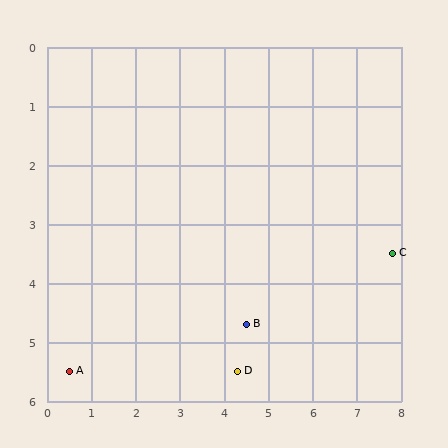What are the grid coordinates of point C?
Point C is at approximately (7.8, 3.5).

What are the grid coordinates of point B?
Point B is at approximately (4.5, 4.7).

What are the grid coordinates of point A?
Point A is at approximately (0.5, 5.5).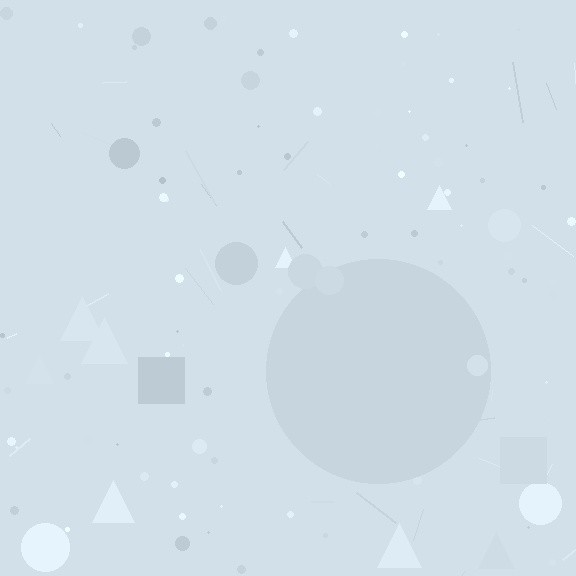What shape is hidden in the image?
A circle is hidden in the image.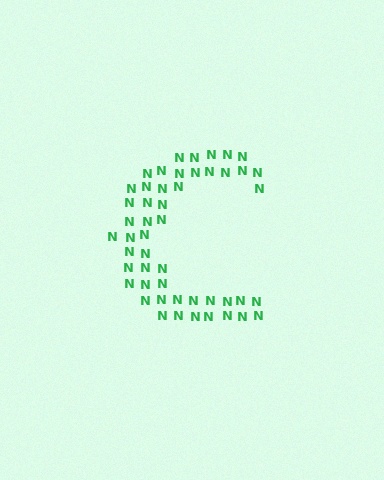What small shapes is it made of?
It is made of small letter N's.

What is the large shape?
The large shape is the letter C.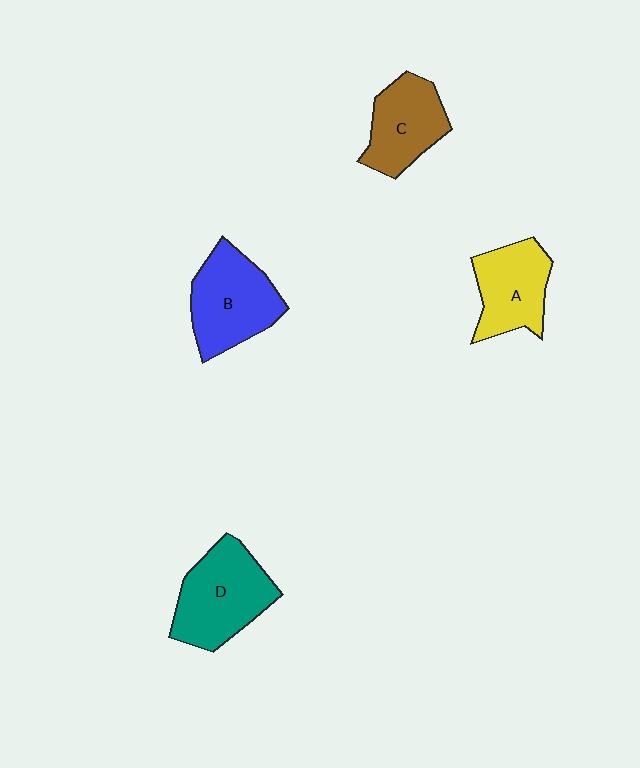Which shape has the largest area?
Shape D (teal).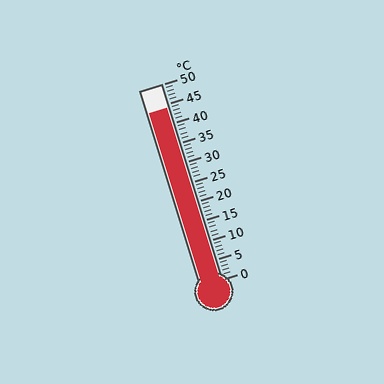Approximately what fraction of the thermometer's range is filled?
The thermometer is filled to approximately 90% of its range.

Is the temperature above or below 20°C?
The temperature is above 20°C.